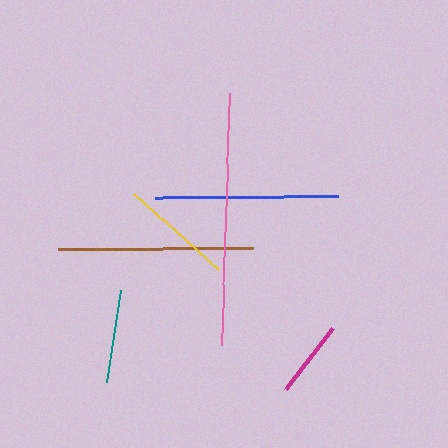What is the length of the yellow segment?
The yellow segment is approximately 115 pixels long.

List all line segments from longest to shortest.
From longest to shortest: pink, brown, blue, yellow, teal, magenta.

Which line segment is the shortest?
The magenta line is the shortest at approximately 76 pixels.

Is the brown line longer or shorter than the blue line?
The brown line is longer than the blue line.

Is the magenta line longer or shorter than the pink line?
The pink line is longer than the magenta line.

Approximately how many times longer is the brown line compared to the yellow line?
The brown line is approximately 1.7 times the length of the yellow line.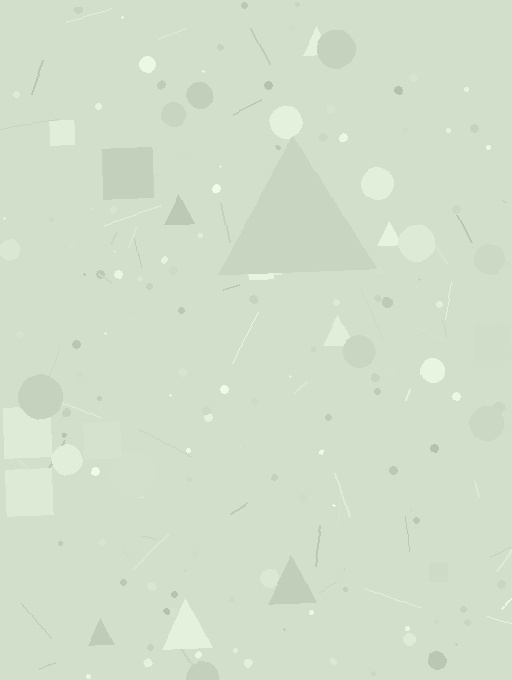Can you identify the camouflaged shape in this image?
The camouflaged shape is a triangle.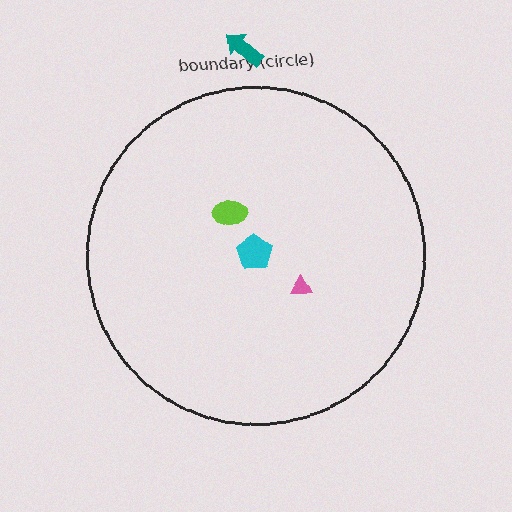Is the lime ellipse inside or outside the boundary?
Inside.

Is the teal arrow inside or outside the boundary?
Outside.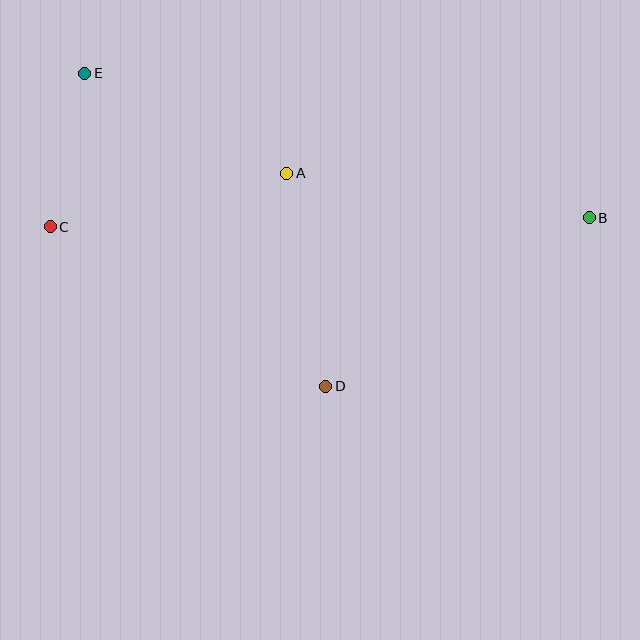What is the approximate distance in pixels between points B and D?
The distance between B and D is approximately 312 pixels.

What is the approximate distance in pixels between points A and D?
The distance between A and D is approximately 216 pixels.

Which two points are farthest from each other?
Points B and C are farthest from each other.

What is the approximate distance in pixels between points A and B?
The distance between A and B is approximately 306 pixels.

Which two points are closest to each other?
Points C and E are closest to each other.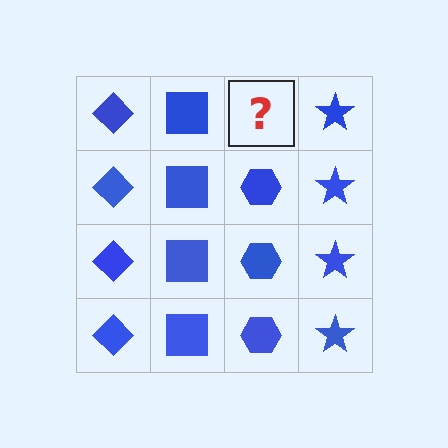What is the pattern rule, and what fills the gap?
The rule is that each column has a consistent shape. The gap should be filled with a blue hexagon.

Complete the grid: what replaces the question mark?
The question mark should be replaced with a blue hexagon.